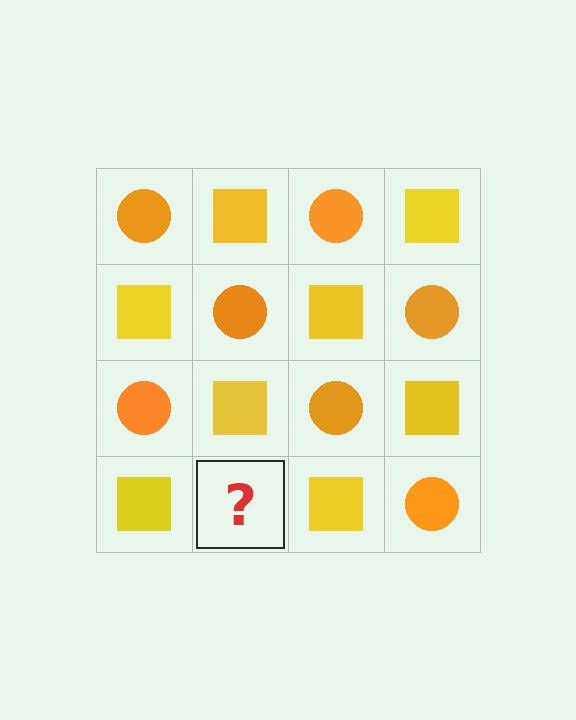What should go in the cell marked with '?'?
The missing cell should contain an orange circle.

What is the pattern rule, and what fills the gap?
The rule is that it alternates orange circle and yellow square in a checkerboard pattern. The gap should be filled with an orange circle.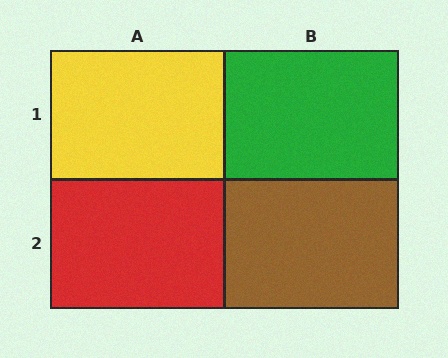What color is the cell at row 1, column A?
Yellow.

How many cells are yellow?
1 cell is yellow.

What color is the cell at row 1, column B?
Green.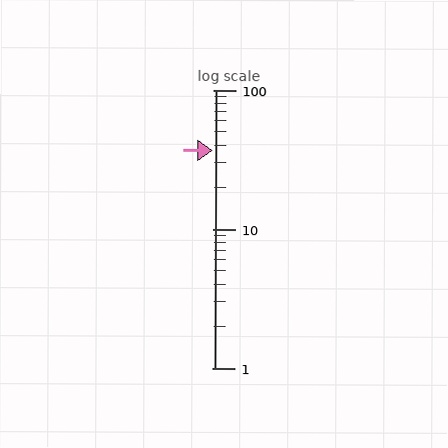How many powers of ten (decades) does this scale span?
The scale spans 2 decades, from 1 to 100.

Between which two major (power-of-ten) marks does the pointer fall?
The pointer is between 10 and 100.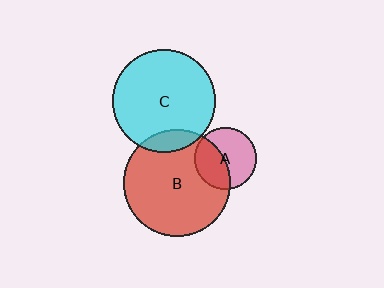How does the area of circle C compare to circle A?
Approximately 2.7 times.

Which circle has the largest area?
Circle B (red).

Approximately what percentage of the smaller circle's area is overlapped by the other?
Approximately 10%.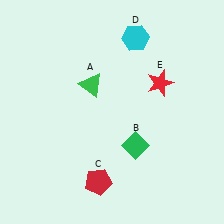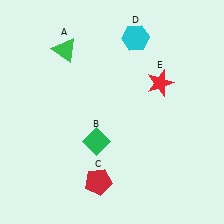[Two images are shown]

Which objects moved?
The objects that moved are: the green triangle (A), the green diamond (B).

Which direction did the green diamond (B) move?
The green diamond (B) moved left.